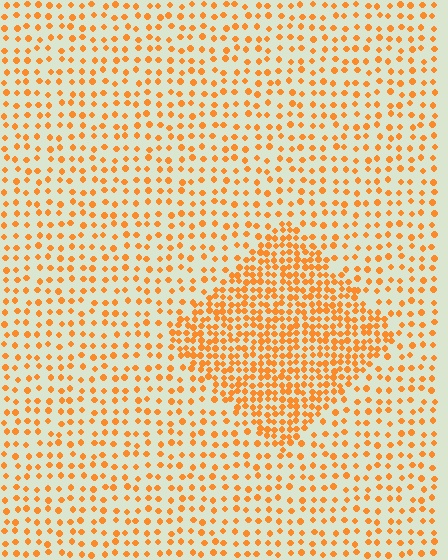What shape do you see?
I see a diamond.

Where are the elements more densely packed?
The elements are more densely packed inside the diamond boundary.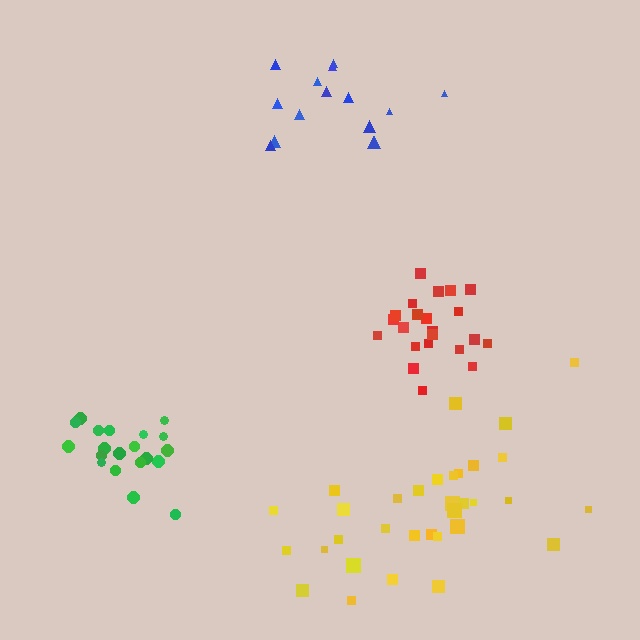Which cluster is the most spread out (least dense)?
Blue.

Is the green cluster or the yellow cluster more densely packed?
Green.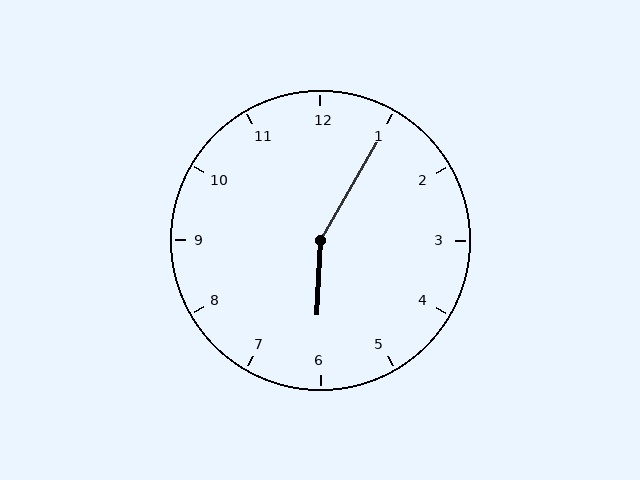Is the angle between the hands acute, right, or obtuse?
It is obtuse.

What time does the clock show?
6:05.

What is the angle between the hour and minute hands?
Approximately 152 degrees.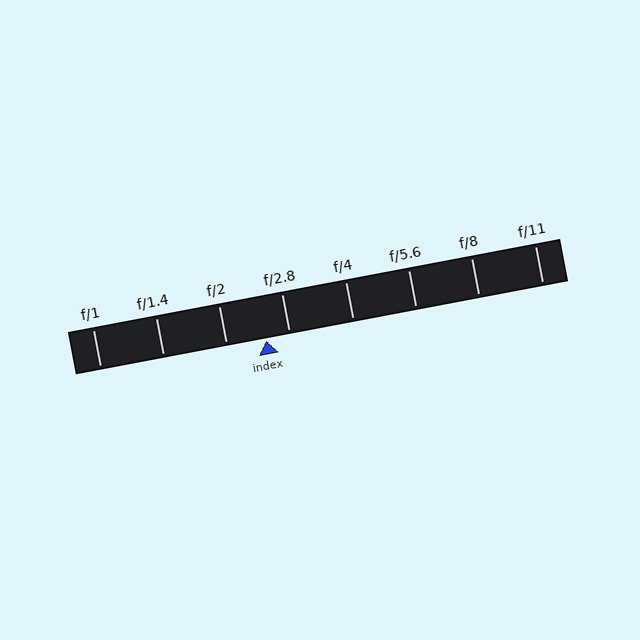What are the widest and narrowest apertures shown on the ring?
The widest aperture shown is f/1 and the narrowest is f/11.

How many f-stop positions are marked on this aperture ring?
There are 8 f-stop positions marked.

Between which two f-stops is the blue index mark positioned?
The index mark is between f/2 and f/2.8.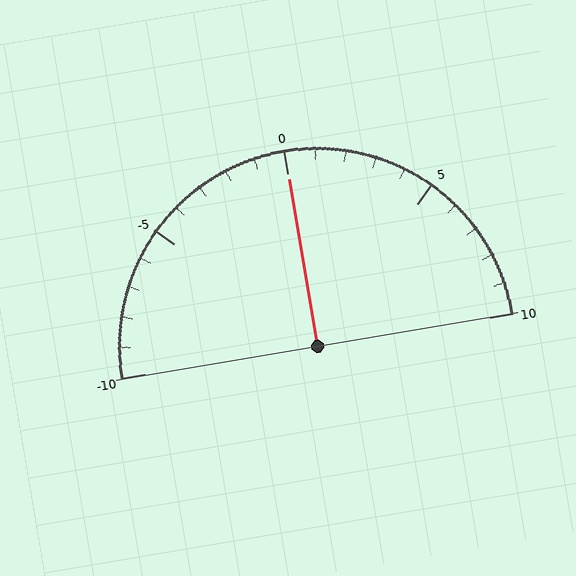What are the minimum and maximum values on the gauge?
The gauge ranges from -10 to 10.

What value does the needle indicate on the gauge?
The needle indicates approximately 0.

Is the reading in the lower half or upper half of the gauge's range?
The reading is in the upper half of the range (-10 to 10).